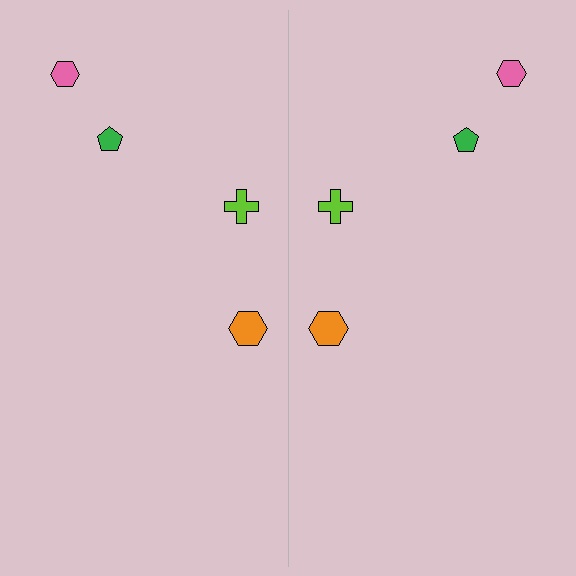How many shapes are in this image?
There are 8 shapes in this image.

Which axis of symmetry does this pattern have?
The pattern has a vertical axis of symmetry running through the center of the image.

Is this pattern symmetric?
Yes, this pattern has bilateral (reflection) symmetry.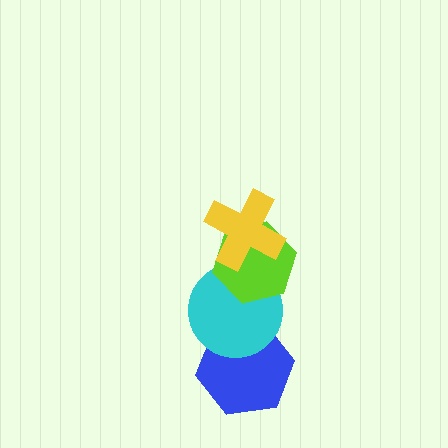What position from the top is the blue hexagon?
The blue hexagon is 4th from the top.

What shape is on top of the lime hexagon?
The yellow cross is on top of the lime hexagon.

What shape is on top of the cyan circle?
The lime hexagon is on top of the cyan circle.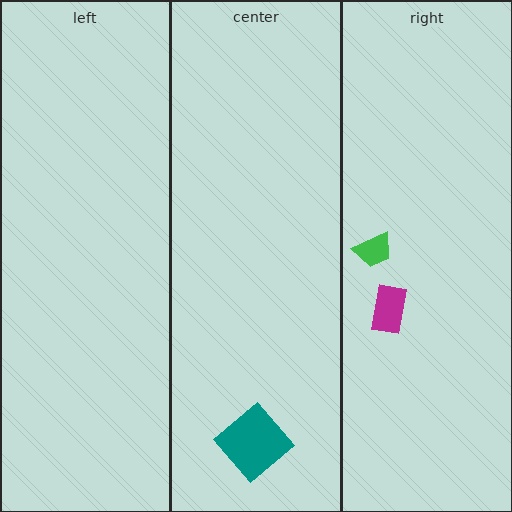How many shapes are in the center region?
1.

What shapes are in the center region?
The teal diamond.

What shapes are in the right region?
The magenta rectangle, the green trapezoid.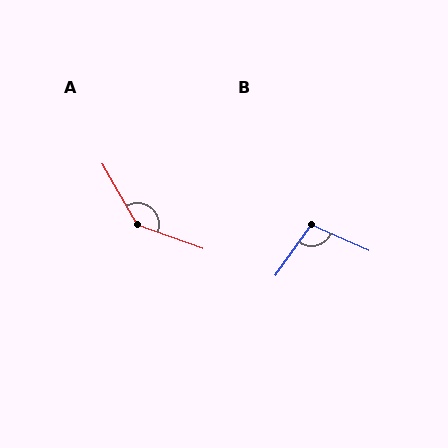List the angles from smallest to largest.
B (102°), A (140°).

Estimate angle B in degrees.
Approximately 102 degrees.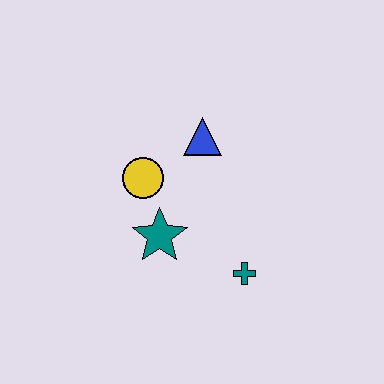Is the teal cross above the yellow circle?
No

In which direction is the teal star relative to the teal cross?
The teal star is to the left of the teal cross.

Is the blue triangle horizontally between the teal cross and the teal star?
Yes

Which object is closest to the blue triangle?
The yellow circle is closest to the blue triangle.